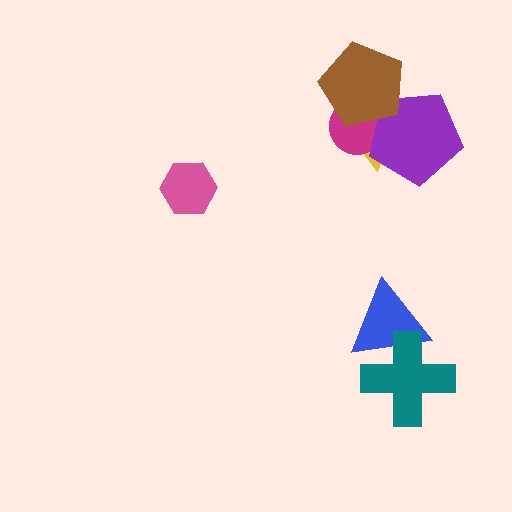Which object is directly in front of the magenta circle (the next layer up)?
The purple pentagon is directly in front of the magenta circle.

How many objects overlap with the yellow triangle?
3 objects overlap with the yellow triangle.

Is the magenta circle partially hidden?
Yes, it is partially covered by another shape.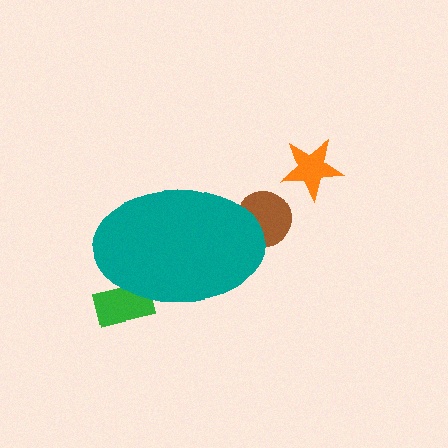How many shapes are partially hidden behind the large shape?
2 shapes are partially hidden.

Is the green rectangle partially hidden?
Yes, the green rectangle is partially hidden behind the teal ellipse.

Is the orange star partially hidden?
No, the orange star is fully visible.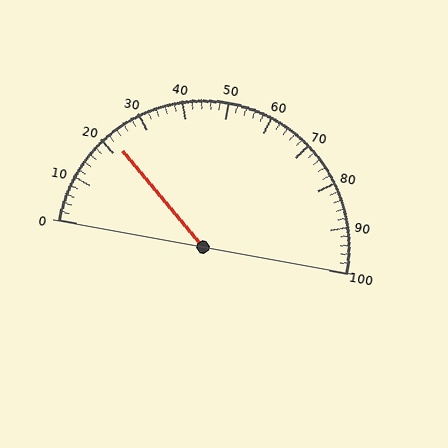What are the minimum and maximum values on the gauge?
The gauge ranges from 0 to 100.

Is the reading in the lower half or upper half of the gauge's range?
The reading is in the lower half of the range (0 to 100).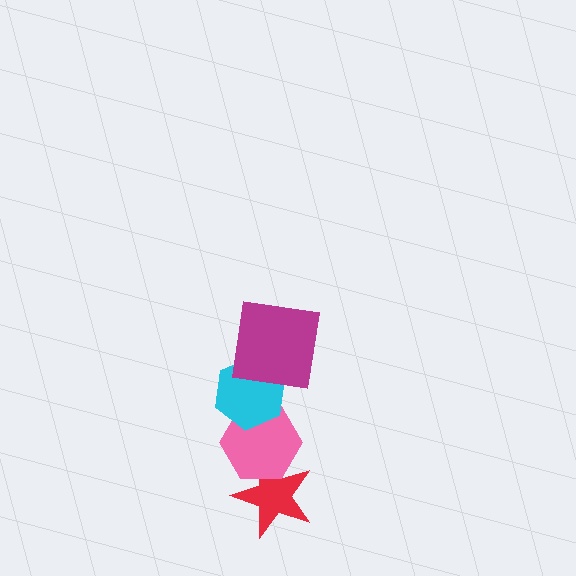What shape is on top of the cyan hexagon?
The magenta square is on top of the cyan hexagon.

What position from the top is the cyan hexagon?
The cyan hexagon is 2nd from the top.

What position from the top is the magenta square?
The magenta square is 1st from the top.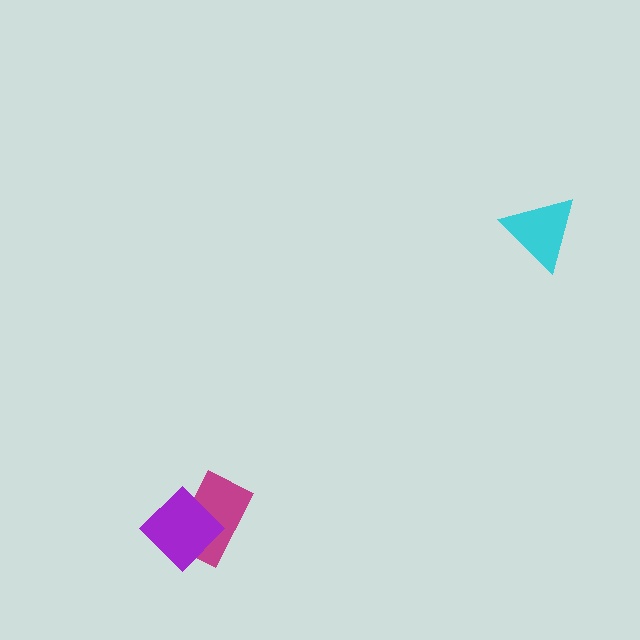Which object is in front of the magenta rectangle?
The purple diamond is in front of the magenta rectangle.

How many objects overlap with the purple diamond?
1 object overlaps with the purple diamond.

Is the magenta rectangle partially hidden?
Yes, it is partially covered by another shape.